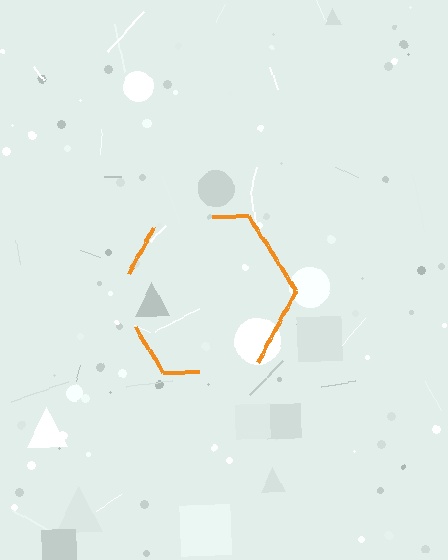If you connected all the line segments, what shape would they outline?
They would outline a hexagon.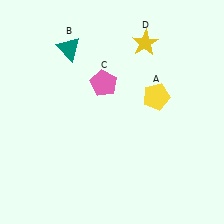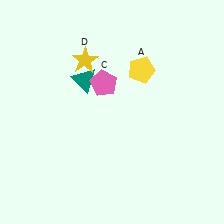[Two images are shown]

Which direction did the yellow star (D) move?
The yellow star (D) moved left.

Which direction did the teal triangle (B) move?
The teal triangle (B) moved down.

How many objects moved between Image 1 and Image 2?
3 objects moved between the two images.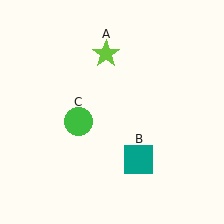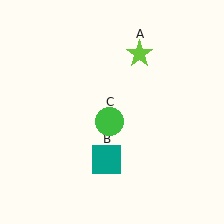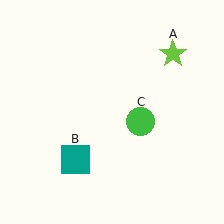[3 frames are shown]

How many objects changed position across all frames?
3 objects changed position: lime star (object A), teal square (object B), green circle (object C).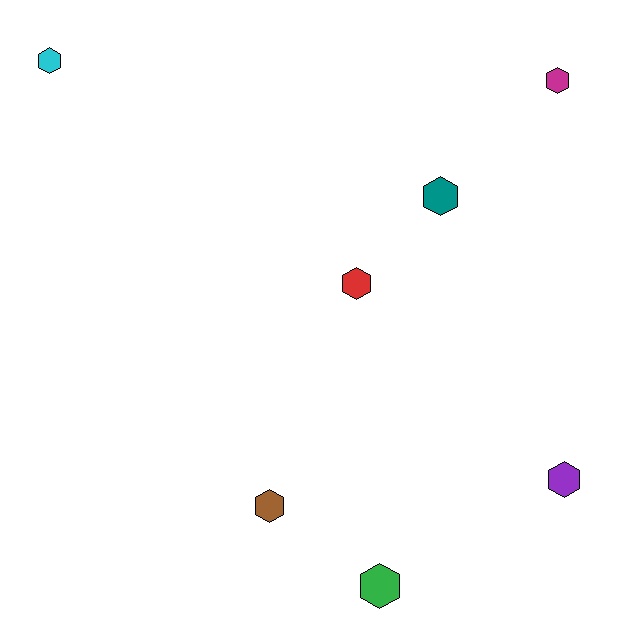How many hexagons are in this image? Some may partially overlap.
There are 7 hexagons.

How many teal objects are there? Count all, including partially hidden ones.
There is 1 teal object.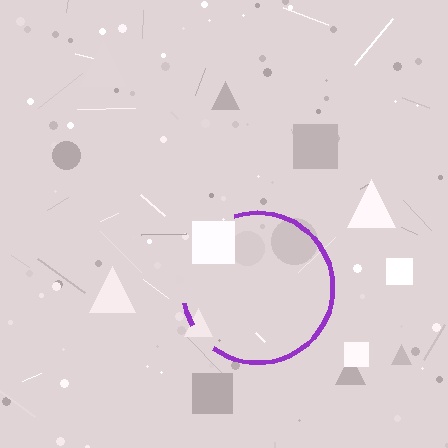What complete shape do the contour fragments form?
The contour fragments form a circle.